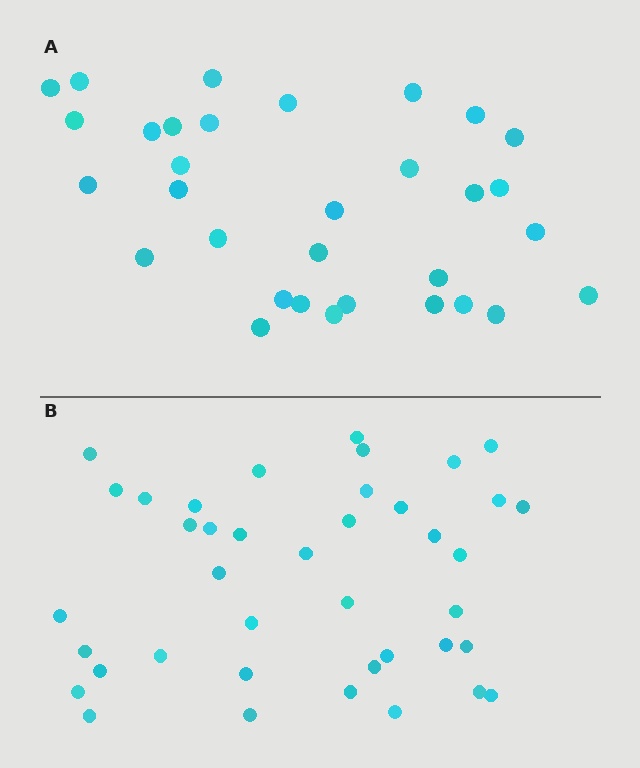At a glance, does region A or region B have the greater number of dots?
Region B (the bottom region) has more dots.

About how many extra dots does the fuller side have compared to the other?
Region B has roughly 8 or so more dots than region A.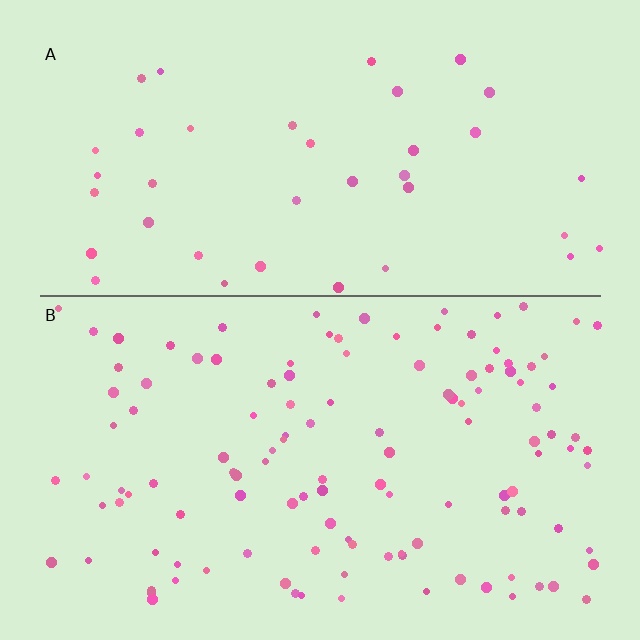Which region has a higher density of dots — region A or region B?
B (the bottom).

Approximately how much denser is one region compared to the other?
Approximately 3.1× — region B over region A.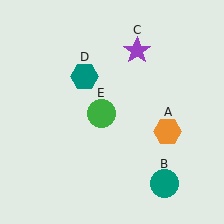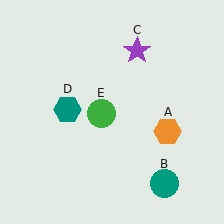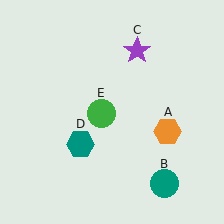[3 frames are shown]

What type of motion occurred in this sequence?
The teal hexagon (object D) rotated counterclockwise around the center of the scene.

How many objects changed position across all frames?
1 object changed position: teal hexagon (object D).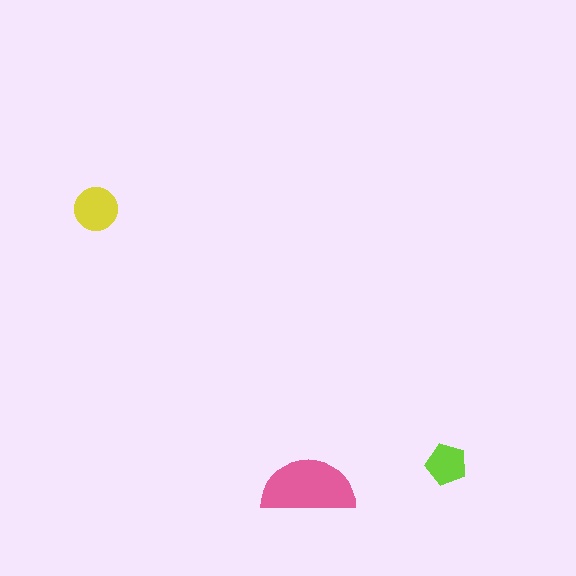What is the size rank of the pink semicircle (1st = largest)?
1st.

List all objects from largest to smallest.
The pink semicircle, the yellow circle, the lime pentagon.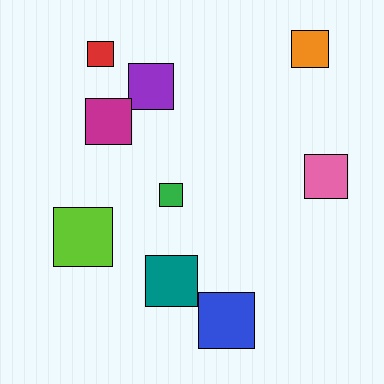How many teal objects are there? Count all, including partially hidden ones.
There is 1 teal object.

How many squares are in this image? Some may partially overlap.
There are 9 squares.